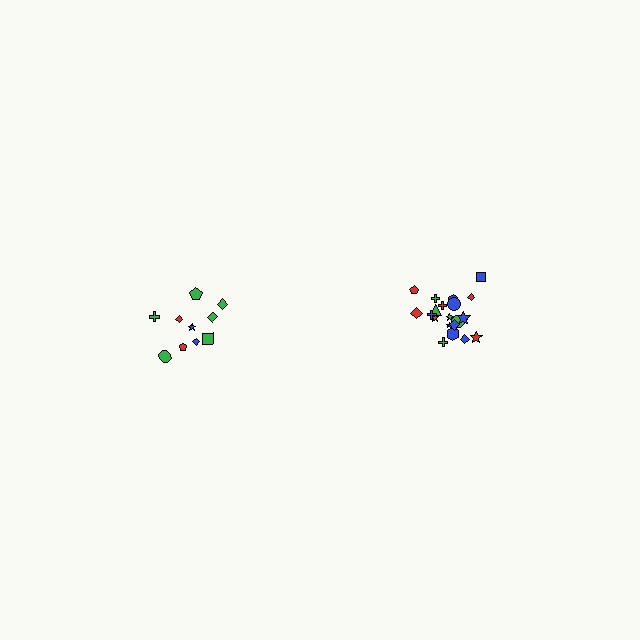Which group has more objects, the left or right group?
The right group.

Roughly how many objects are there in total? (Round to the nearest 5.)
Roughly 30 objects in total.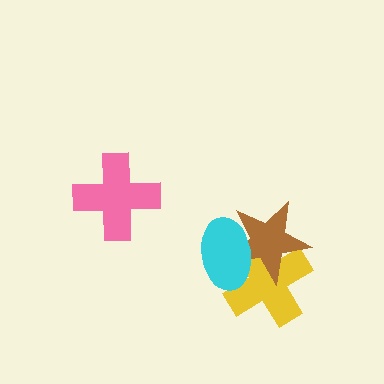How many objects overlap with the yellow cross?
2 objects overlap with the yellow cross.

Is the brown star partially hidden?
Yes, it is partially covered by another shape.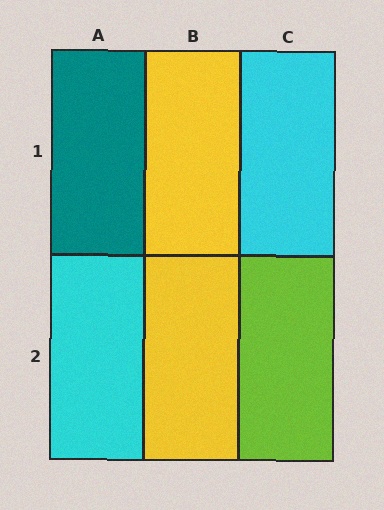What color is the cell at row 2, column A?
Cyan.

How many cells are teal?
1 cell is teal.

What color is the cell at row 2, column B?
Yellow.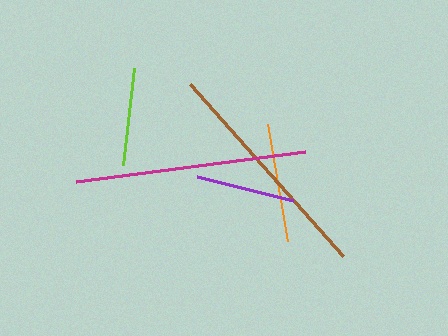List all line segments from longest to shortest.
From longest to shortest: brown, magenta, orange, purple, lime.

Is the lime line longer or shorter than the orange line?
The orange line is longer than the lime line.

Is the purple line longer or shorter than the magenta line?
The magenta line is longer than the purple line.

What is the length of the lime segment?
The lime segment is approximately 97 pixels long.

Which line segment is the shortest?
The lime line is the shortest at approximately 97 pixels.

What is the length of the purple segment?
The purple segment is approximately 99 pixels long.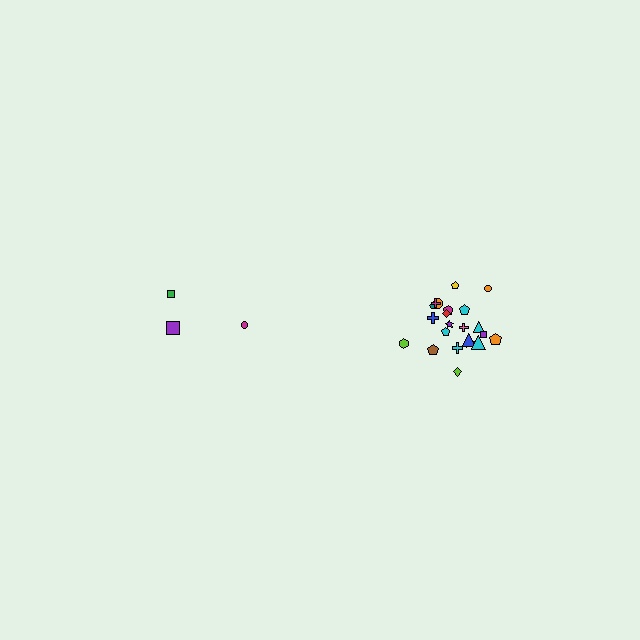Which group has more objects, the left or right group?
The right group.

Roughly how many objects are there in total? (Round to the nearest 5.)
Roughly 25 objects in total.